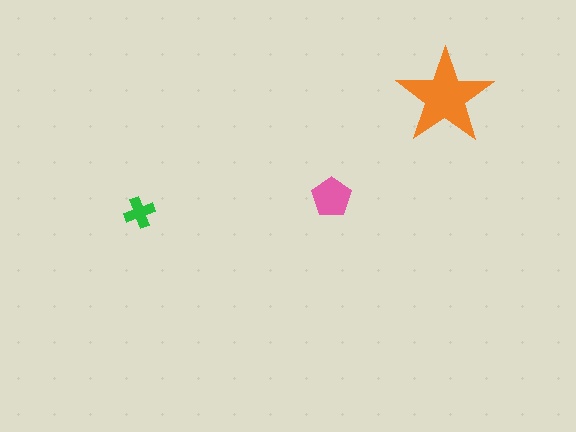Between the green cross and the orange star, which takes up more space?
The orange star.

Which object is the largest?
The orange star.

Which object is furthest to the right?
The orange star is rightmost.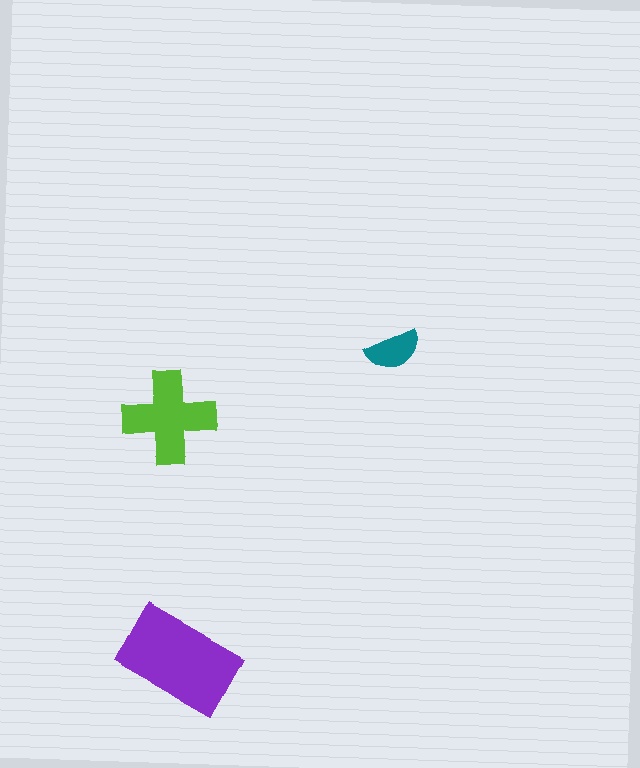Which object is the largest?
The purple rectangle.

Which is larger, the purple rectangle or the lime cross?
The purple rectangle.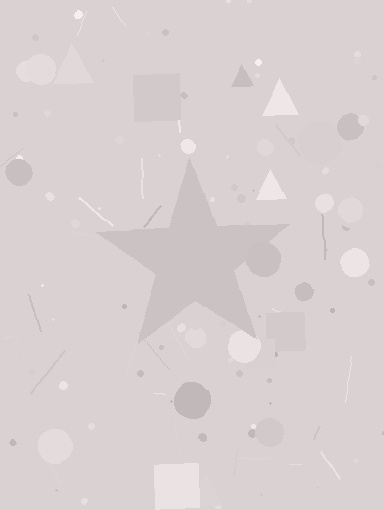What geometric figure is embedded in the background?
A star is embedded in the background.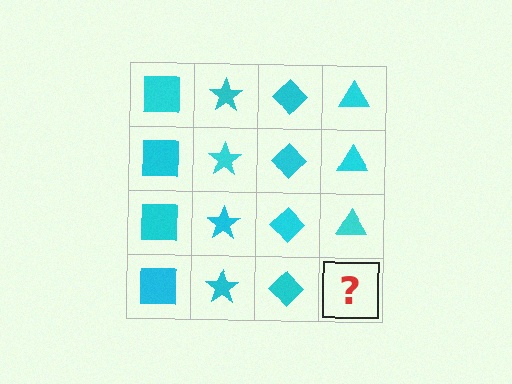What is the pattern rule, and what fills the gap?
The rule is that each column has a consistent shape. The gap should be filled with a cyan triangle.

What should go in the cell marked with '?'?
The missing cell should contain a cyan triangle.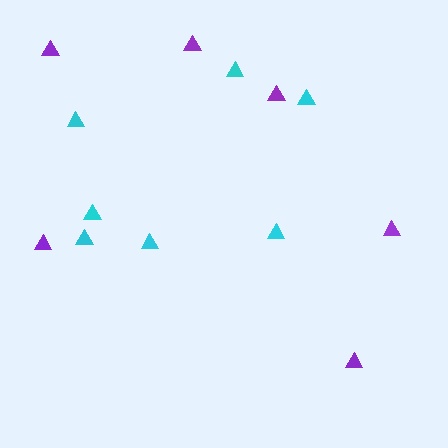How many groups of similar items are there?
There are 2 groups: one group of cyan triangles (7) and one group of purple triangles (6).